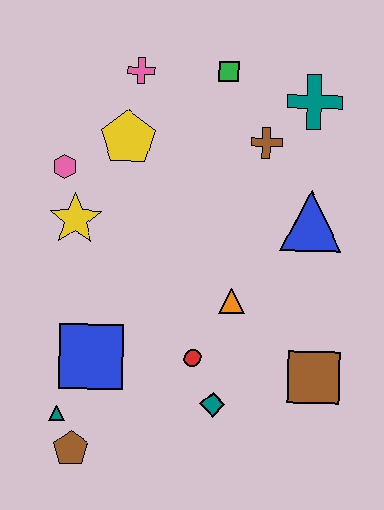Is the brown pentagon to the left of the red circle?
Yes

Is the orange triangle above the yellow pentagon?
No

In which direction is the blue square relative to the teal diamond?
The blue square is to the left of the teal diamond.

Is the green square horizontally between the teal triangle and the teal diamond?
No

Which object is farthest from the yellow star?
The brown square is farthest from the yellow star.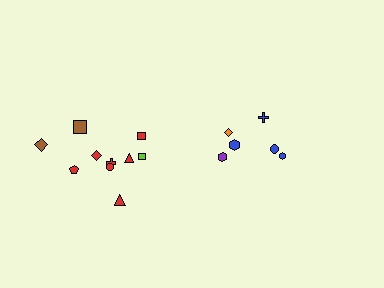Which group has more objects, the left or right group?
The left group.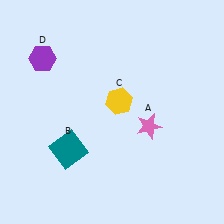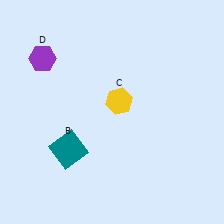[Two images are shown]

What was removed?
The pink star (A) was removed in Image 2.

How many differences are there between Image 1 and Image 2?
There is 1 difference between the two images.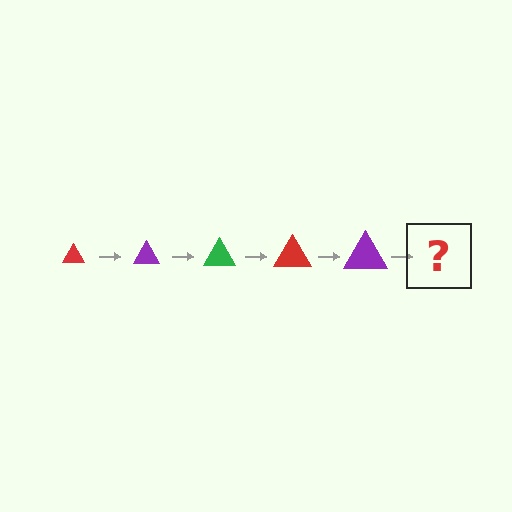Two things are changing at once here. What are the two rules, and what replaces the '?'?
The two rules are that the triangle grows larger each step and the color cycles through red, purple, and green. The '?' should be a green triangle, larger than the previous one.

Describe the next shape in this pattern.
It should be a green triangle, larger than the previous one.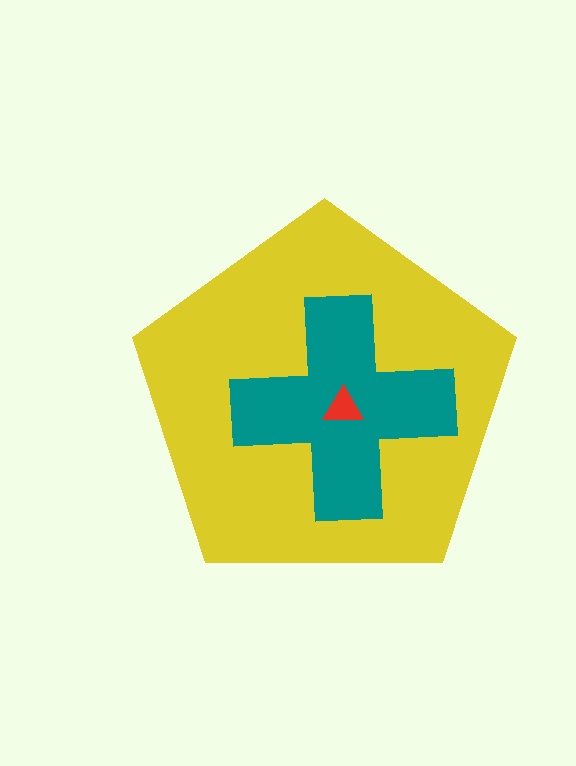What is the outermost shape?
The yellow pentagon.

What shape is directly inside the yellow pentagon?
The teal cross.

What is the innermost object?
The red triangle.